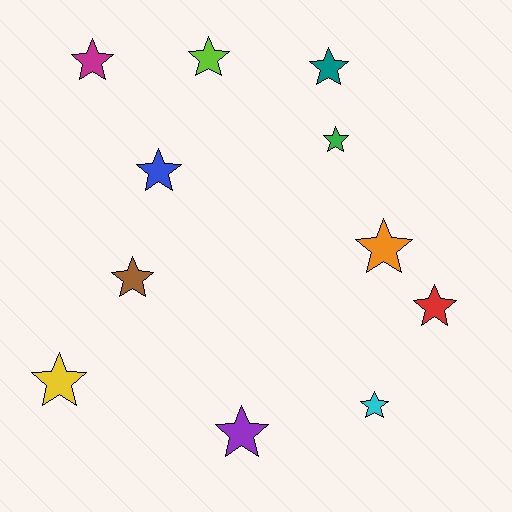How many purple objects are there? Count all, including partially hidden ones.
There is 1 purple object.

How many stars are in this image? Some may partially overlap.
There are 11 stars.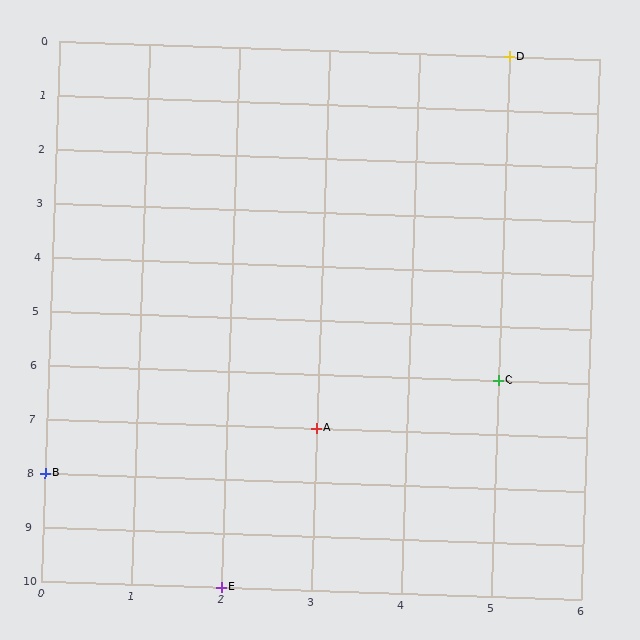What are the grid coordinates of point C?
Point C is at grid coordinates (5, 6).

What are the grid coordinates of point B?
Point B is at grid coordinates (0, 8).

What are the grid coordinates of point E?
Point E is at grid coordinates (2, 10).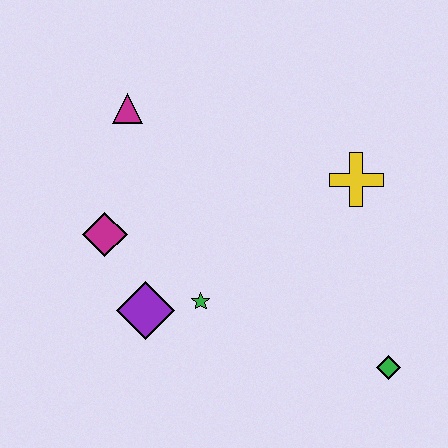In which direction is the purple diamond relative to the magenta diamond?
The purple diamond is below the magenta diamond.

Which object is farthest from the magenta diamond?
The green diamond is farthest from the magenta diamond.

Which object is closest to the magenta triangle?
The magenta diamond is closest to the magenta triangle.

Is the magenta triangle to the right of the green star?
No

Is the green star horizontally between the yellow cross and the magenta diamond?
Yes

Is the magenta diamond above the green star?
Yes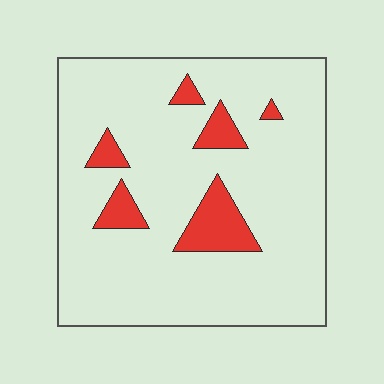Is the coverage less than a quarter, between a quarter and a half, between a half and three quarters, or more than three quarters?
Less than a quarter.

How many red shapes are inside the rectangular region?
6.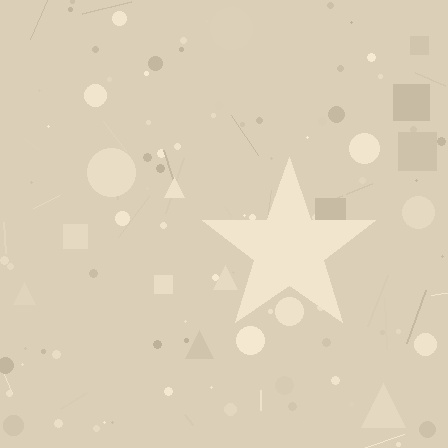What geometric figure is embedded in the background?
A star is embedded in the background.